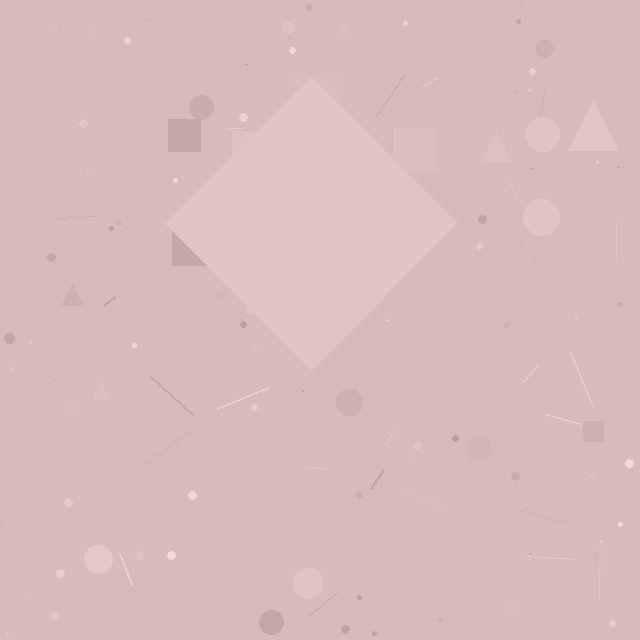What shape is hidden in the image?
A diamond is hidden in the image.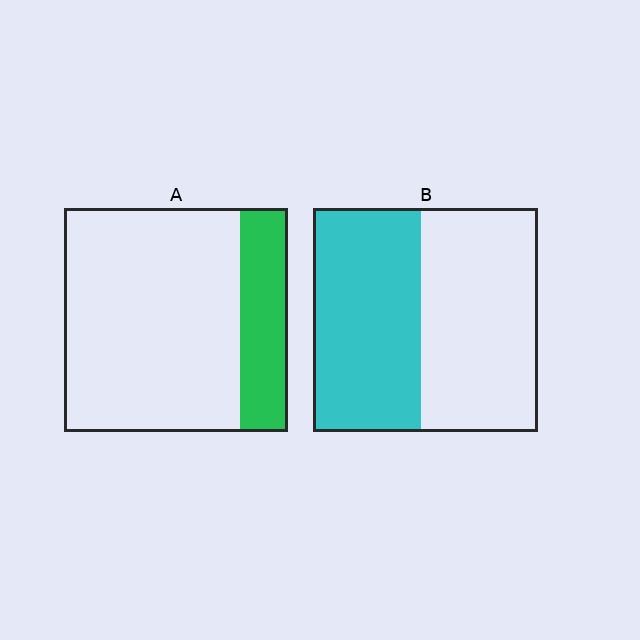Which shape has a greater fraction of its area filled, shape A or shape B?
Shape B.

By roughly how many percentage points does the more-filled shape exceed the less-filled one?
By roughly 25 percentage points (B over A).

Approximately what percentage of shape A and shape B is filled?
A is approximately 20% and B is approximately 50%.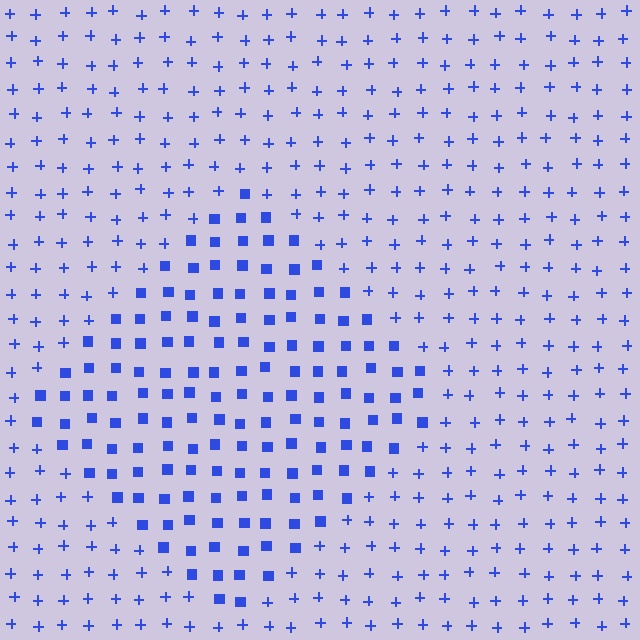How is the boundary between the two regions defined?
The boundary is defined by a change in element shape: squares inside vs. plus signs outside. All elements share the same color and spacing.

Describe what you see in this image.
The image is filled with small blue elements arranged in a uniform grid. A diamond-shaped region contains squares, while the surrounding area contains plus signs. The boundary is defined purely by the change in element shape.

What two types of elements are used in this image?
The image uses squares inside the diamond region and plus signs outside it.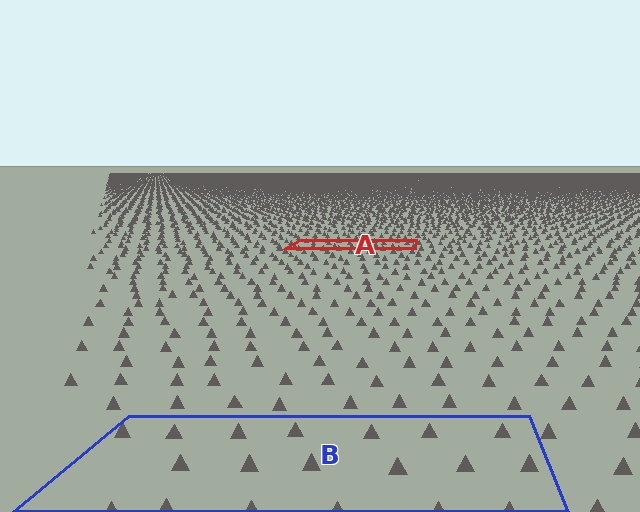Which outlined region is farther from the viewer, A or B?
Region A is farther from the viewer — the texture elements inside it appear smaller and more densely packed.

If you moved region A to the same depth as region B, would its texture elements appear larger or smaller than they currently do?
They would appear larger. At a closer depth, the same texture elements are projected at a bigger on-screen size.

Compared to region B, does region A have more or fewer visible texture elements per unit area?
Region A has more texture elements per unit area — they are packed more densely because it is farther away.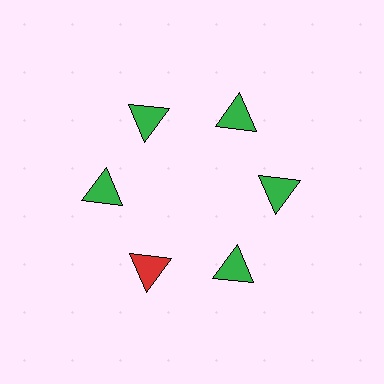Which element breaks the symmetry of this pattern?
The red triangle at roughly the 7 o'clock position breaks the symmetry. All other shapes are green triangles.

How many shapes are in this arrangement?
There are 6 shapes arranged in a ring pattern.